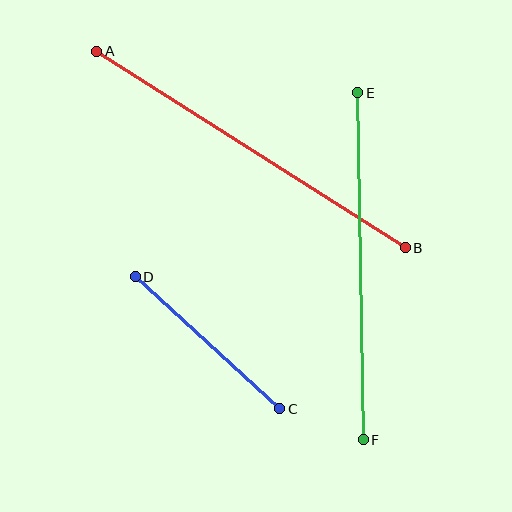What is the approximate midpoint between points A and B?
The midpoint is at approximately (251, 150) pixels.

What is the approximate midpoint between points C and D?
The midpoint is at approximately (208, 343) pixels.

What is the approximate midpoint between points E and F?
The midpoint is at approximately (361, 266) pixels.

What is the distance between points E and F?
The distance is approximately 347 pixels.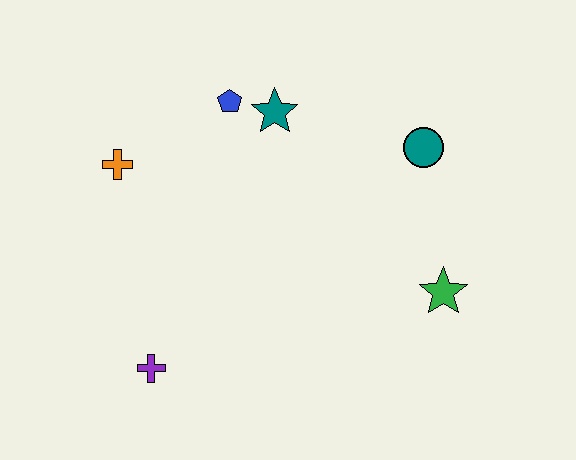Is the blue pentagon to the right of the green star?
No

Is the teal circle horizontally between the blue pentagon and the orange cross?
No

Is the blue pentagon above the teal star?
Yes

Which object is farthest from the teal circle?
The purple cross is farthest from the teal circle.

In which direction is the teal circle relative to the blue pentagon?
The teal circle is to the right of the blue pentagon.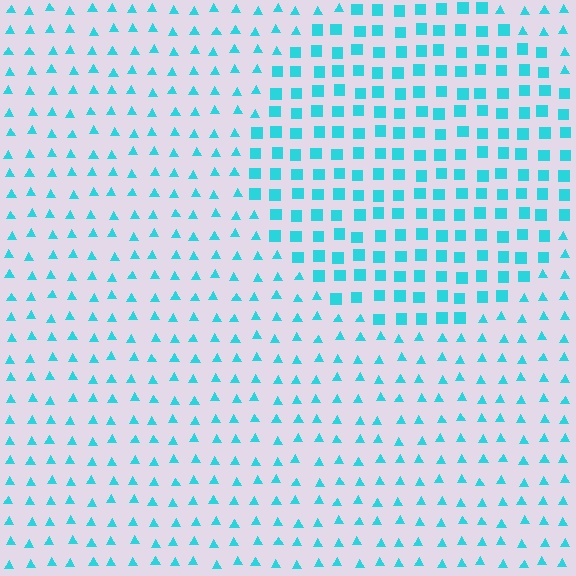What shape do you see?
I see a circle.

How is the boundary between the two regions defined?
The boundary is defined by a change in element shape: squares inside vs. triangles outside. All elements share the same color and spacing.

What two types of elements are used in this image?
The image uses squares inside the circle region and triangles outside it.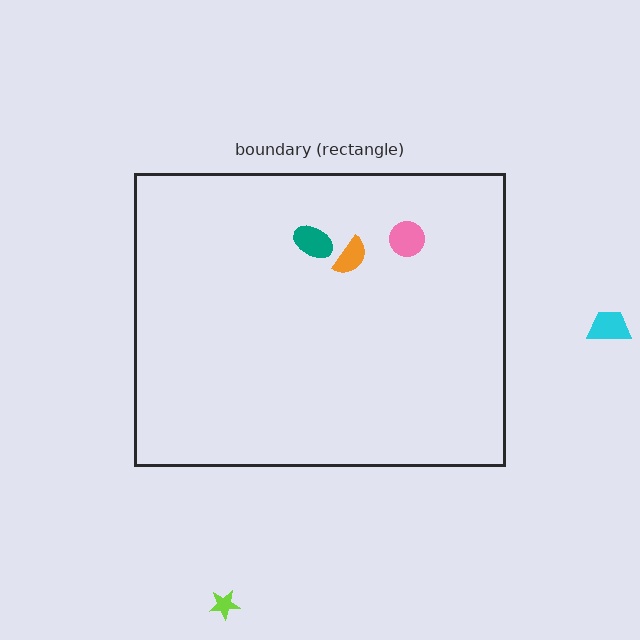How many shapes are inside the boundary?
3 inside, 2 outside.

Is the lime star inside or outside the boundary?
Outside.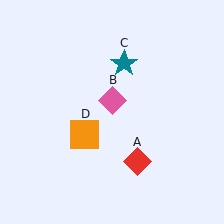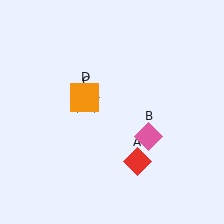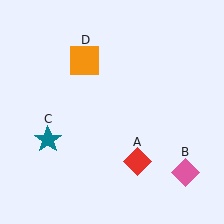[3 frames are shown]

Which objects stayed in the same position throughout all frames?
Red diamond (object A) remained stationary.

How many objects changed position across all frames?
3 objects changed position: pink diamond (object B), teal star (object C), orange square (object D).